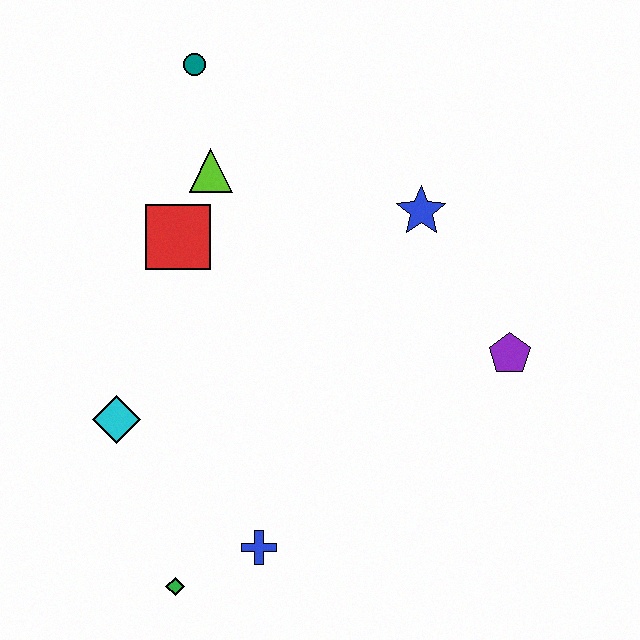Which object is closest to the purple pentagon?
The blue star is closest to the purple pentagon.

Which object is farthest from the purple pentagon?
The teal circle is farthest from the purple pentagon.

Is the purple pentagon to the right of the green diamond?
Yes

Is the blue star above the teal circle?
No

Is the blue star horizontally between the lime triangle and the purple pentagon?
Yes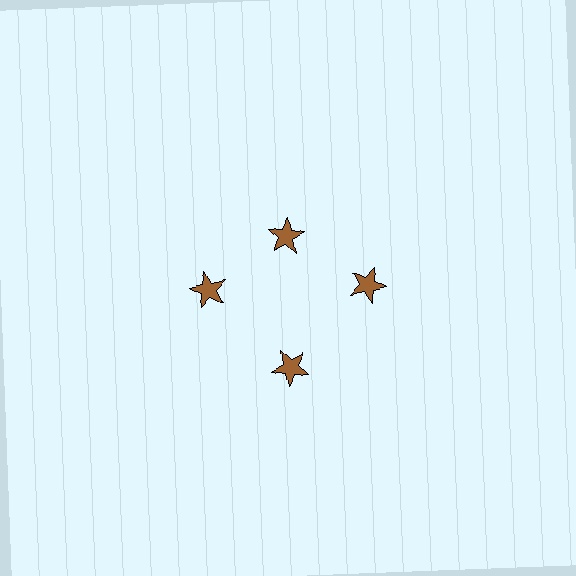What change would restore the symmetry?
The symmetry would be restored by moving it outward, back onto the ring so that all 4 stars sit at equal angles and equal distance from the center.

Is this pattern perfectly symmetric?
No. The 4 brown stars are arranged in a ring, but one element near the 12 o'clock position is pulled inward toward the center, breaking the 4-fold rotational symmetry.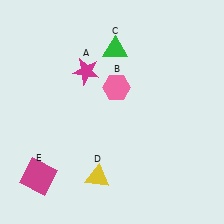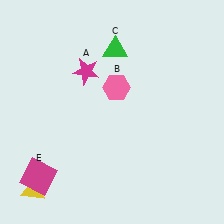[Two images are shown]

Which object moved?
The yellow triangle (D) moved left.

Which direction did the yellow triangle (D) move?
The yellow triangle (D) moved left.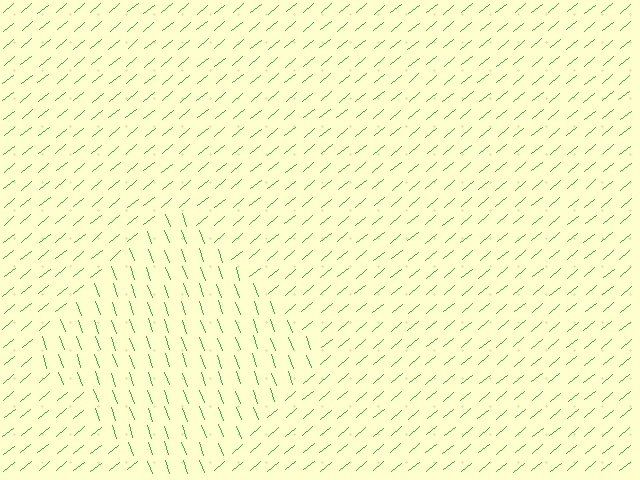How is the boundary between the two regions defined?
The boundary is defined purely by a change in line orientation (approximately 69 degrees difference). All lines are the same color and thickness.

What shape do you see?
I see a diamond.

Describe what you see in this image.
The image is filled with small green line segments. A diamond region in the image has lines oriented differently from the surrounding lines, creating a visible texture boundary.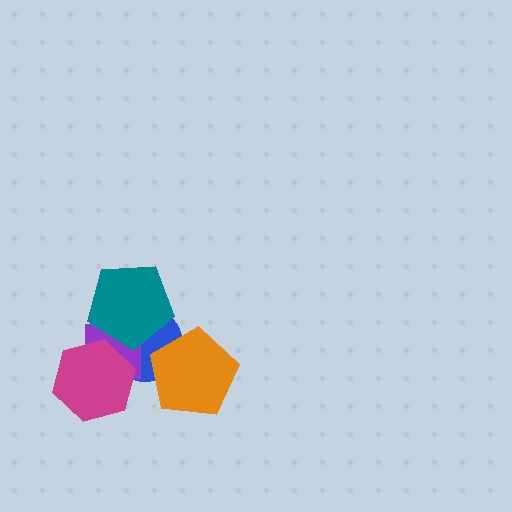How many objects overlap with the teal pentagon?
2 objects overlap with the teal pentagon.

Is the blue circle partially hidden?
Yes, it is partially covered by another shape.